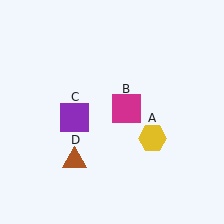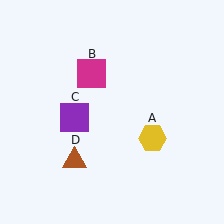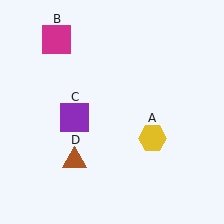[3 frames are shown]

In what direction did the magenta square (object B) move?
The magenta square (object B) moved up and to the left.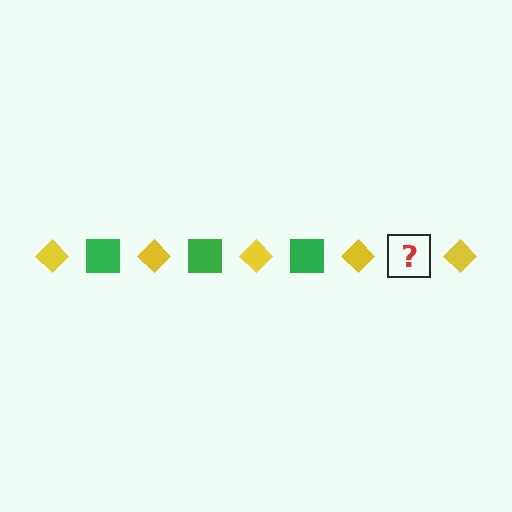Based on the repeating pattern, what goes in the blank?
The blank should be a green square.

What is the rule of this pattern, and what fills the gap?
The rule is that the pattern alternates between yellow diamond and green square. The gap should be filled with a green square.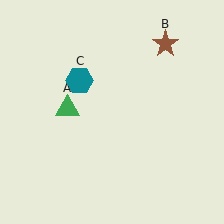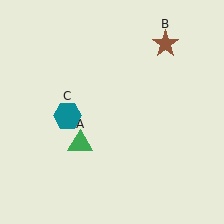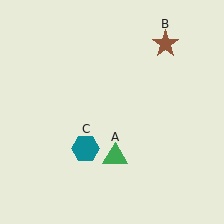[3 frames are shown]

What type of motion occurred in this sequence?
The green triangle (object A), teal hexagon (object C) rotated counterclockwise around the center of the scene.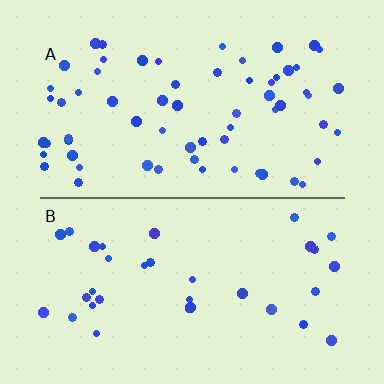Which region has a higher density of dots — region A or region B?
A (the top).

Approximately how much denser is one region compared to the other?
Approximately 2.0× — region A over region B.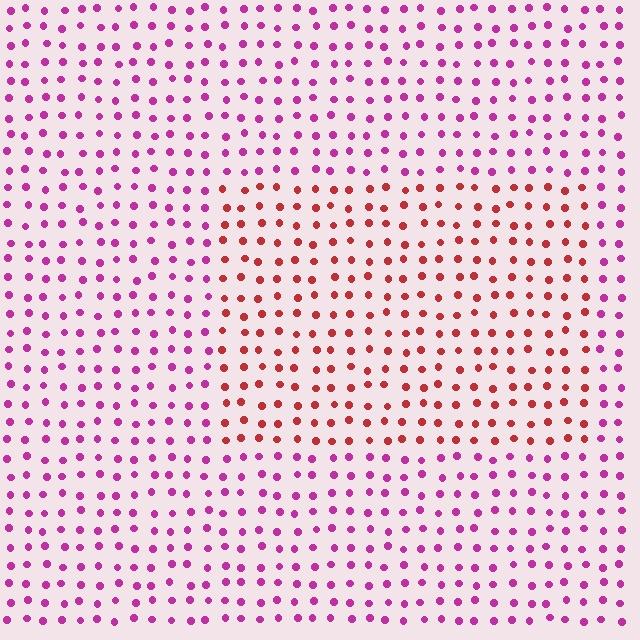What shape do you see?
I see a rectangle.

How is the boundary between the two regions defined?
The boundary is defined purely by a slight shift in hue (about 45 degrees). Spacing, size, and orientation are identical on both sides.